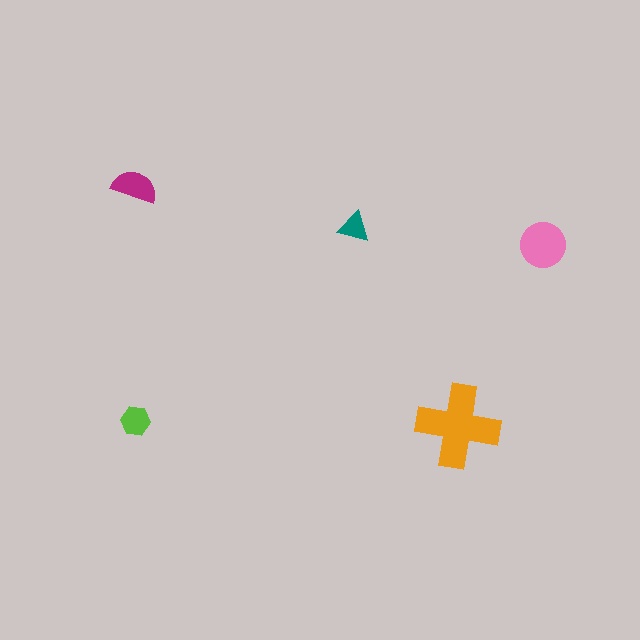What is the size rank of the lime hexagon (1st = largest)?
4th.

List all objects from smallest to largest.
The teal triangle, the lime hexagon, the magenta semicircle, the pink circle, the orange cross.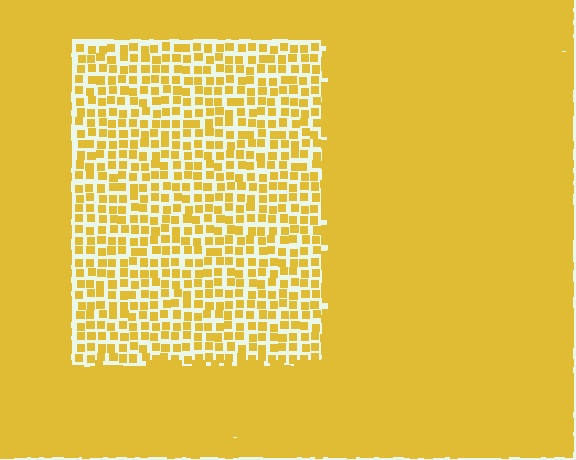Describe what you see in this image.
The image contains small yellow elements arranged at two different densities. A rectangle-shaped region is visible where the elements are less densely packed than the surrounding area.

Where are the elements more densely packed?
The elements are more densely packed outside the rectangle boundary.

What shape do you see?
I see a rectangle.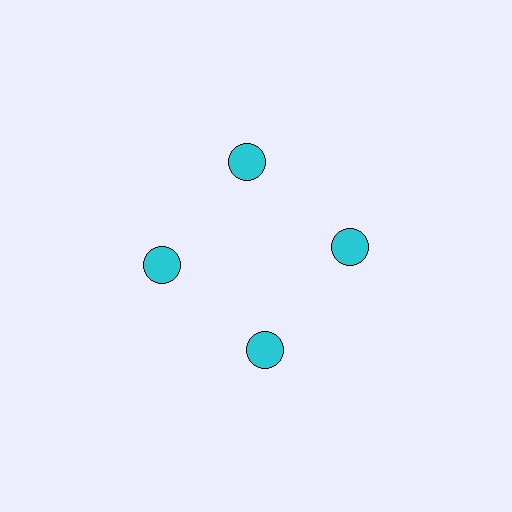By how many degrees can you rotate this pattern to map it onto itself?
The pattern maps onto itself every 90 degrees of rotation.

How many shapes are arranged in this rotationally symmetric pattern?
There are 4 shapes, arranged in 4 groups of 1.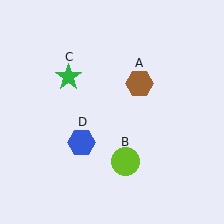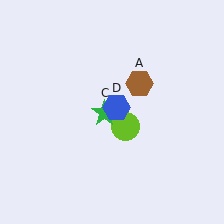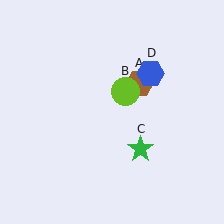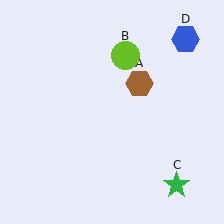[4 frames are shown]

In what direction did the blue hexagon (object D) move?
The blue hexagon (object D) moved up and to the right.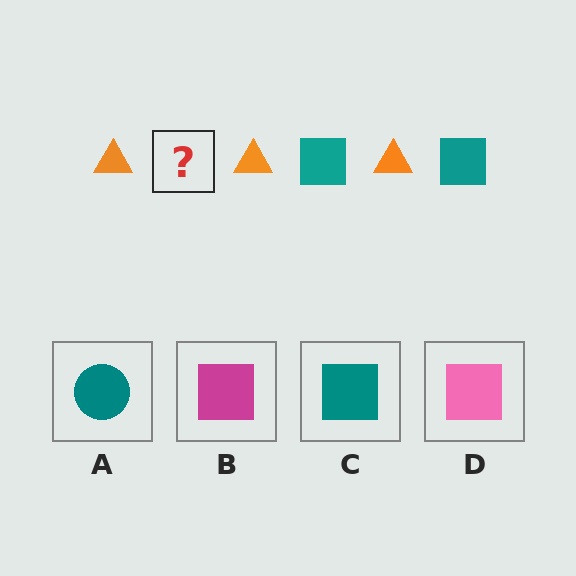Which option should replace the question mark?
Option C.